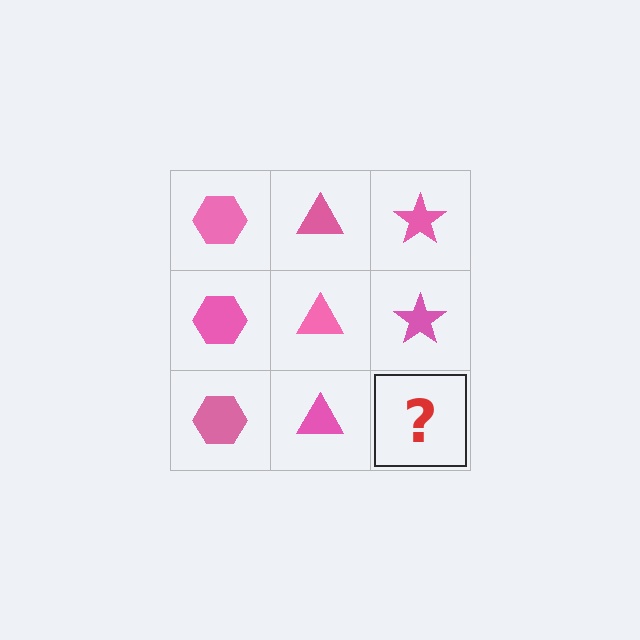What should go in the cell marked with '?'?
The missing cell should contain a pink star.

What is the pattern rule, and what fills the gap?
The rule is that each column has a consistent shape. The gap should be filled with a pink star.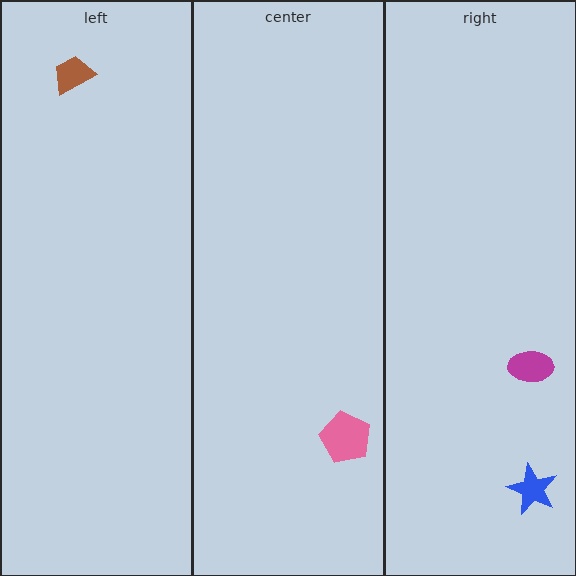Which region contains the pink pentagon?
The center region.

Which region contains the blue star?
The right region.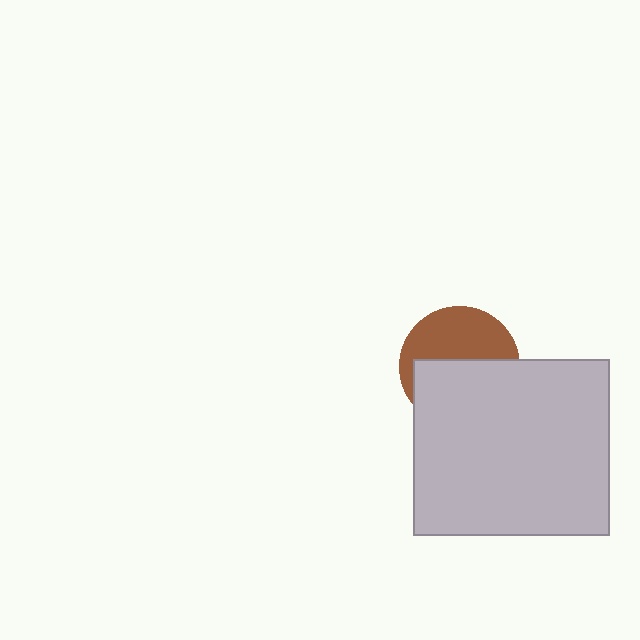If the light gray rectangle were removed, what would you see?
You would see the complete brown circle.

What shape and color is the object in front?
The object in front is a light gray rectangle.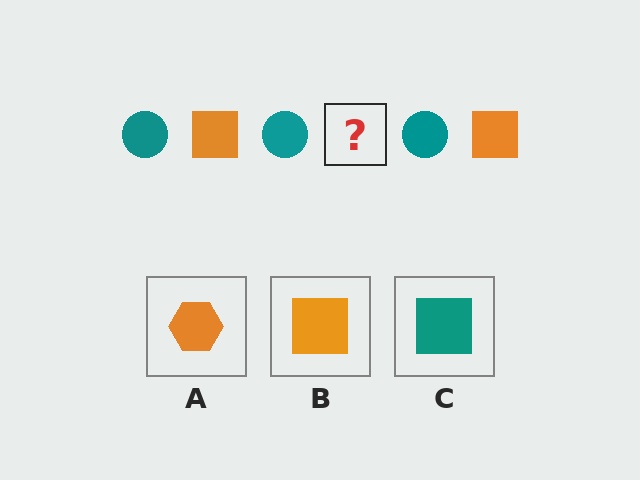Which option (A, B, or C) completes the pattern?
B.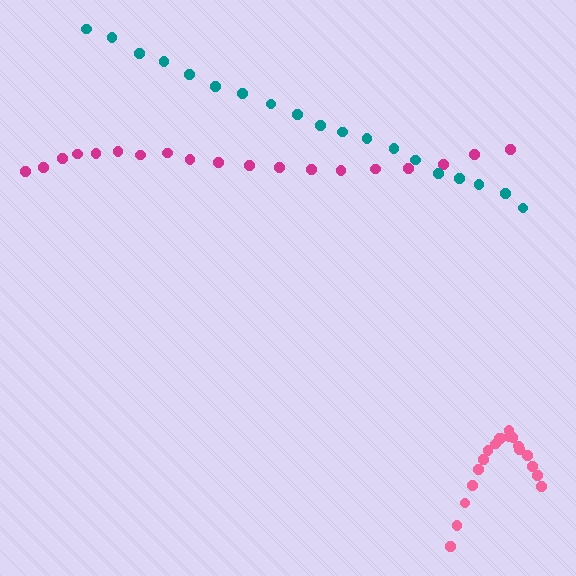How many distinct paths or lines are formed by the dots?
There are 3 distinct paths.